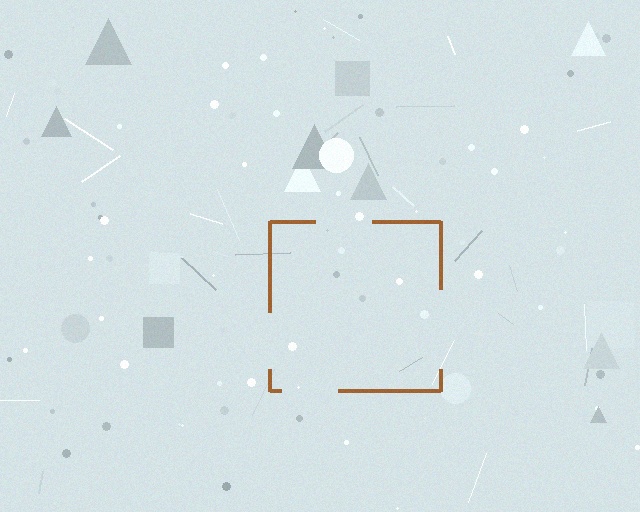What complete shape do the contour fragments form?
The contour fragments form a square.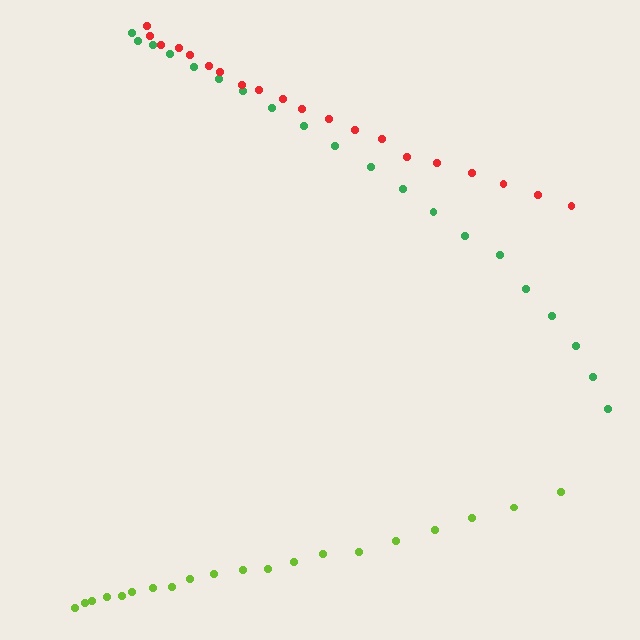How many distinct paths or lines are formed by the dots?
There are 3 distinct paths.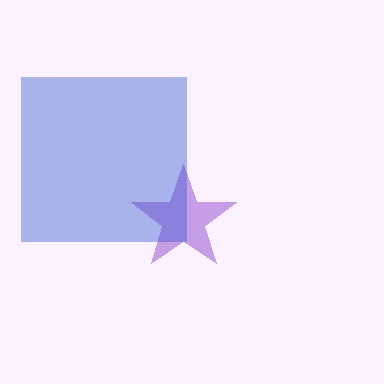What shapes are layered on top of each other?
The layered shapes are: a purple star, a blue square.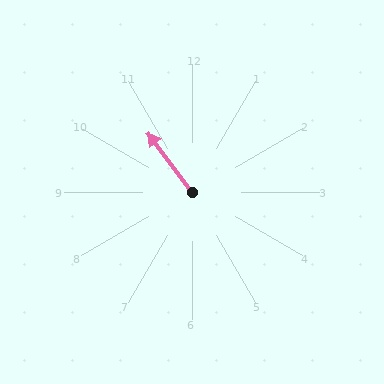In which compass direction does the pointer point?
Northwest.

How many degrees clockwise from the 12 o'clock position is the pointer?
Approximately 323 degrees.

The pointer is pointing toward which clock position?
Roughly 11 o'clock.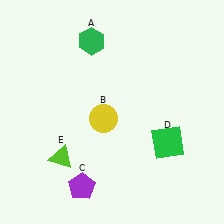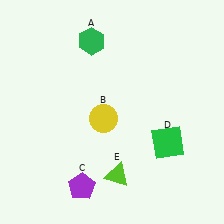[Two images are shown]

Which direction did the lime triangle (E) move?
The lime triangle (E) moved right.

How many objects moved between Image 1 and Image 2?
1 object moved between the two images.